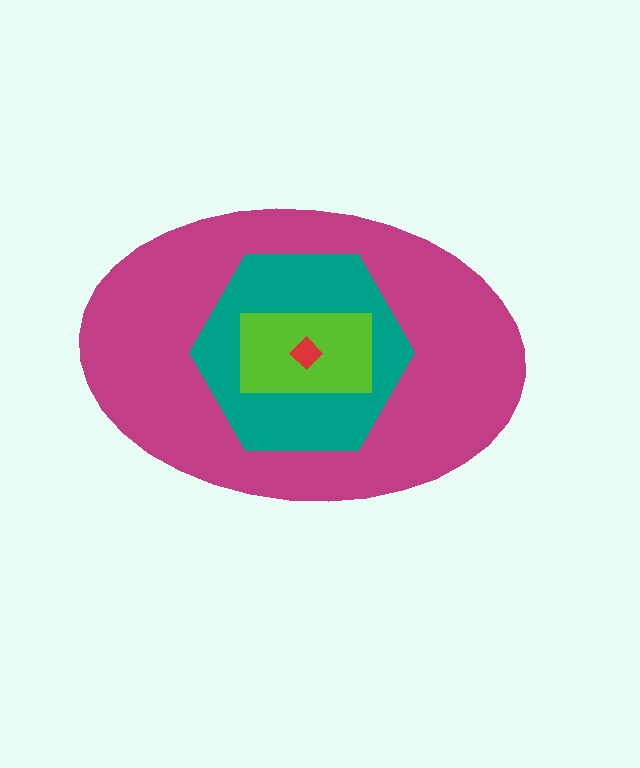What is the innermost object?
The red diamond.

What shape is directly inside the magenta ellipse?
The teal hexagon.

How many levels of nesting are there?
4.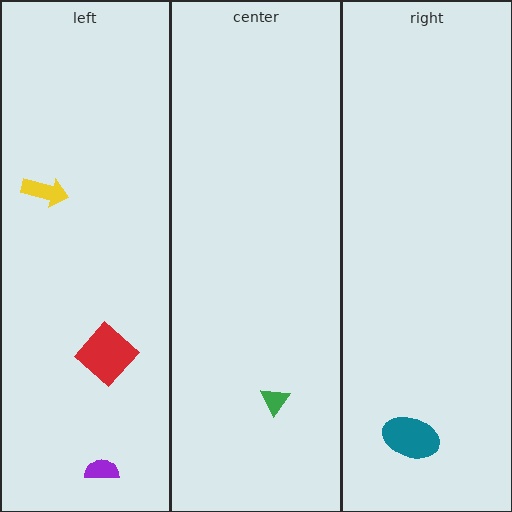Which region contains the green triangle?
The center region.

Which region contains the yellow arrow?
The left region.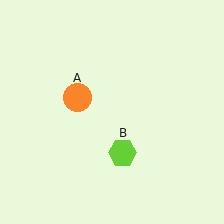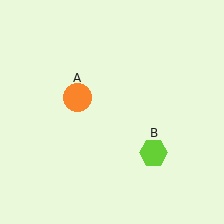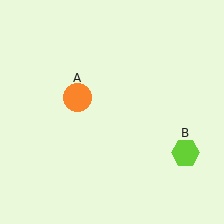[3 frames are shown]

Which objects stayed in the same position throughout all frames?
Orange circle (object A) remained stationary.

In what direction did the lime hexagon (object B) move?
The lime hexagon (object B) moved right.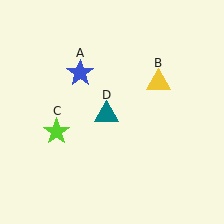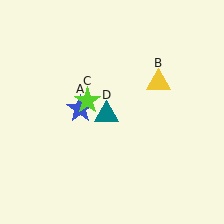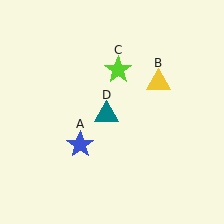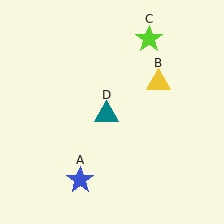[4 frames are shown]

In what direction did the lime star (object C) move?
The lime star (object C) moved up and to the right.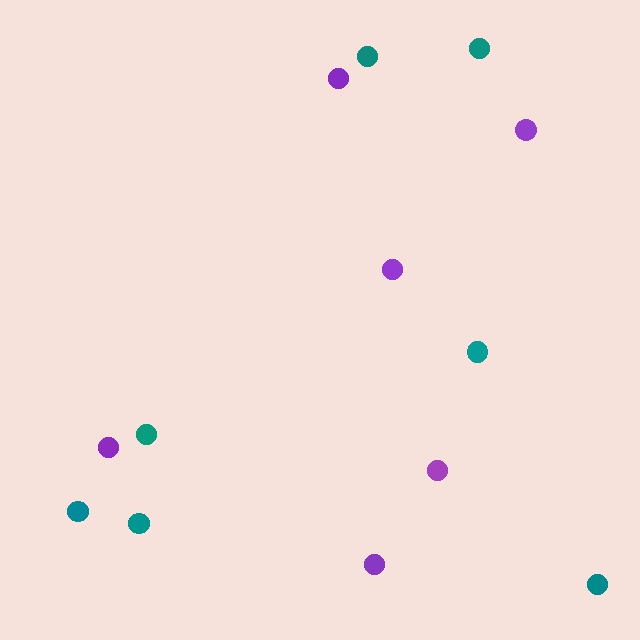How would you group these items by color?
There are 2 groups: one group of purple circles (6) and one group of teal circles (7).